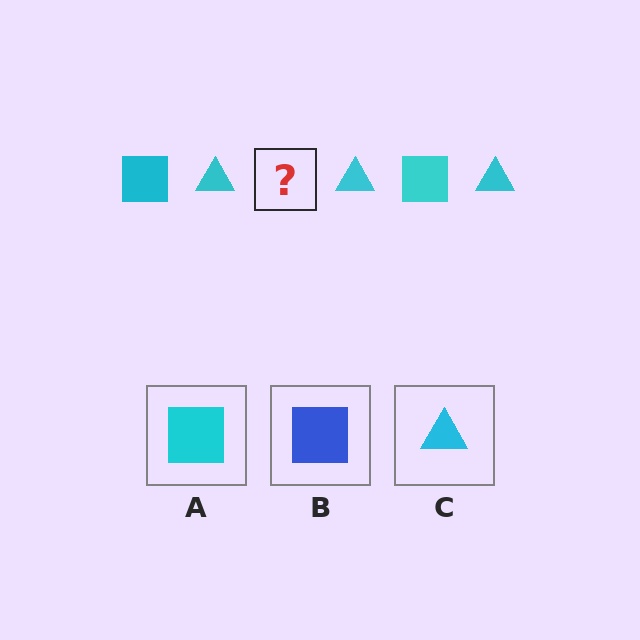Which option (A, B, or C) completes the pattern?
A.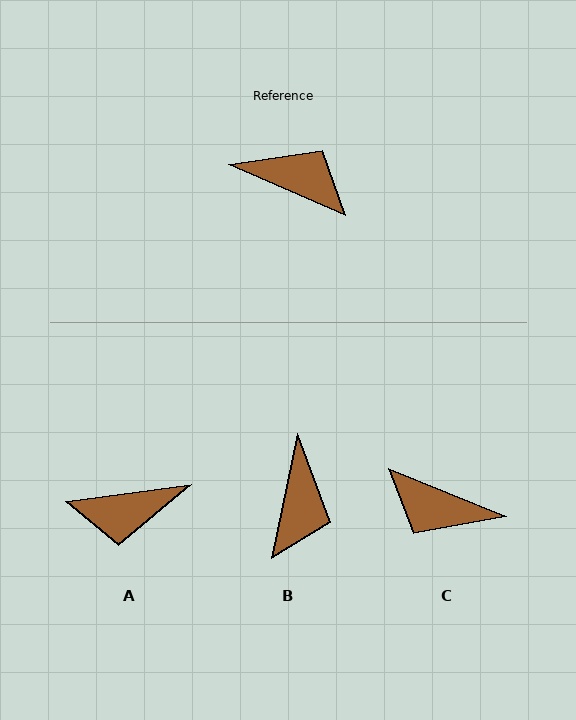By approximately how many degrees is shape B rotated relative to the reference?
Approximately 78 degrees clockwise.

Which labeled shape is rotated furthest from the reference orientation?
C, about 178 degrees away.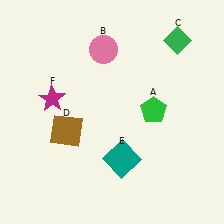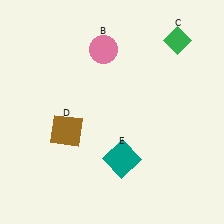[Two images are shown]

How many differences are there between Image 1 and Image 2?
There are 2 differences between the two images.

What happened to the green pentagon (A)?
The green pentagon (A) was removed in Image 2. It was in the top-right area of Image 1.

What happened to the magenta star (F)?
The magenta star (F) was removed in Image 2. It was in the top-left area of Image 1.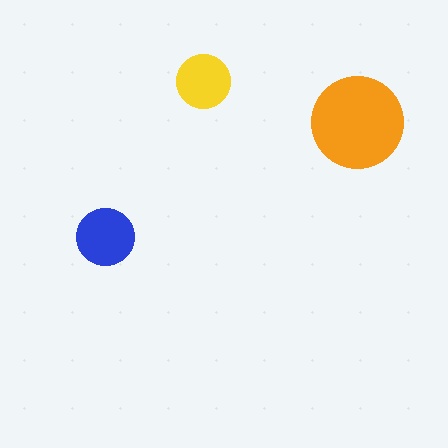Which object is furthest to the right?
The orange circle is rightmost.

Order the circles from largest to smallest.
the orange one, the blue one, the yellow one.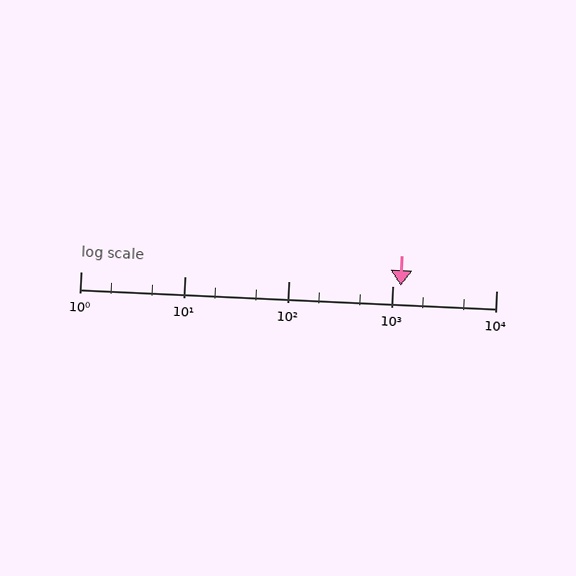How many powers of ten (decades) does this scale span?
The scale spans 4 decades, from 1 to 10000.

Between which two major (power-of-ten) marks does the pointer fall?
The pointer is between 1000 and 10000.